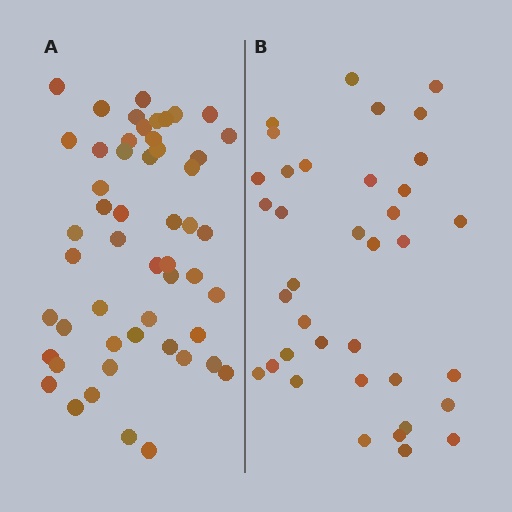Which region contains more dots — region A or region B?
Region A (the left region) has more dots.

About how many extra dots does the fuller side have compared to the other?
Region A has approximately 15 more dots than region B.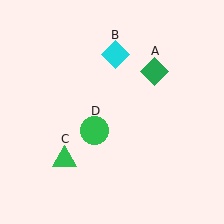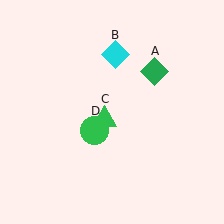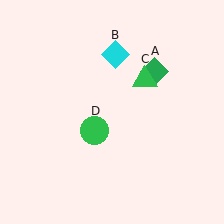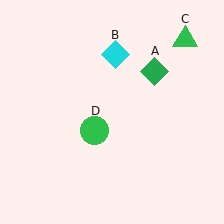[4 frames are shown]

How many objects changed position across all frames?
1 object changed position: green triangle (object C).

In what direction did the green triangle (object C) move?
The green triangle (object C) moved up and to the right.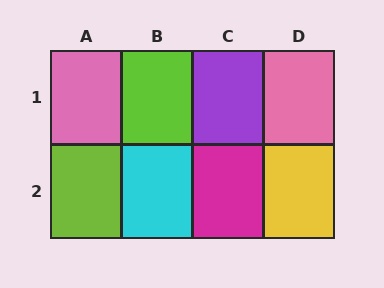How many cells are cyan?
1 cell is cyan.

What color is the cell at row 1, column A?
Pink.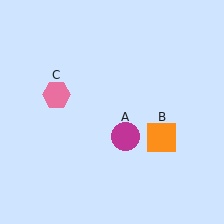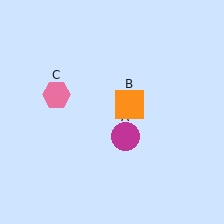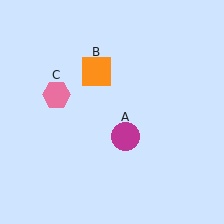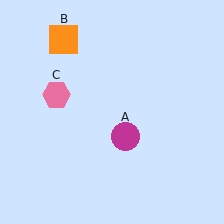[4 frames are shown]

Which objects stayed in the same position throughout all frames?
Magenta circle (object A) and pink hexagon (object C) remained stationary.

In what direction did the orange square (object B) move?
The orange square (object B) moved up and to the left.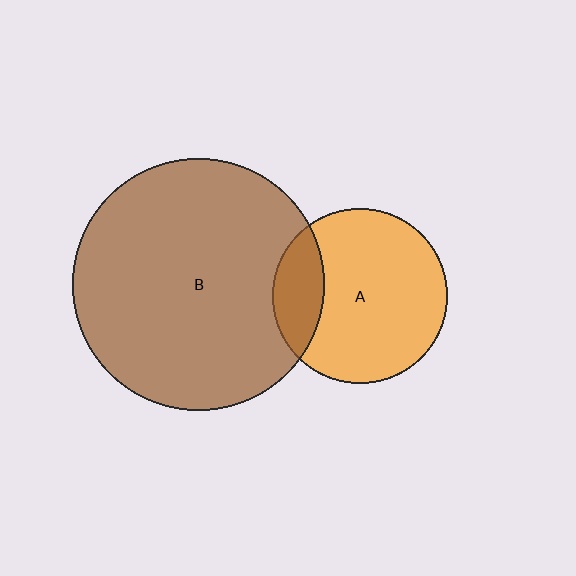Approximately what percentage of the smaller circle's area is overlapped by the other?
Approximately 20%.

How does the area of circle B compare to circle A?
Approximately 2.1 times.